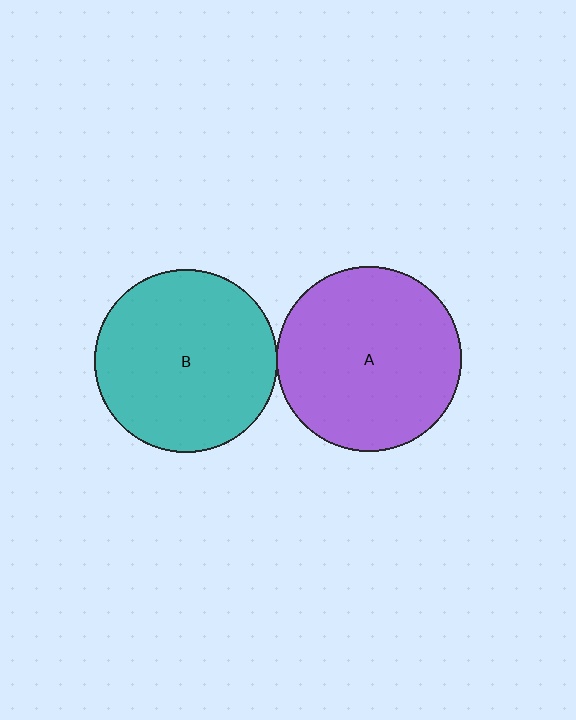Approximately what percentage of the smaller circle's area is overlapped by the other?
Approximately 5%.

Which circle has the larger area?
Circle A (purple).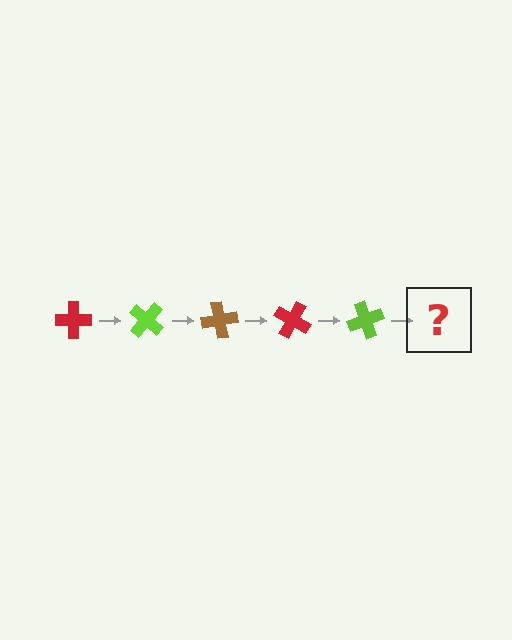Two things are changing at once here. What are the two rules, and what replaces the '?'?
The two rules are that it rotates 40 degrees each step and the color cycles through red, lime, and brown. The '?' should be a brown cross, rotated 200 degrees from the start.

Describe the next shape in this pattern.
It should be a brown cross, rotated 200 degrees from the start.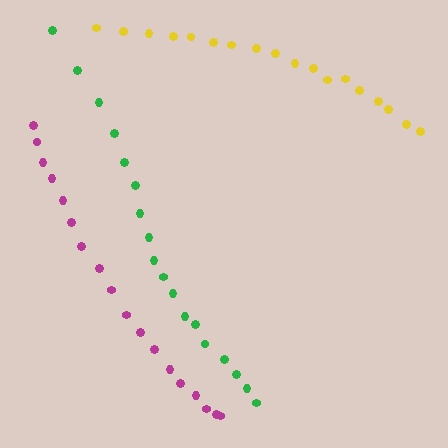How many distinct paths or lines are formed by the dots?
There are 3 distinct paths.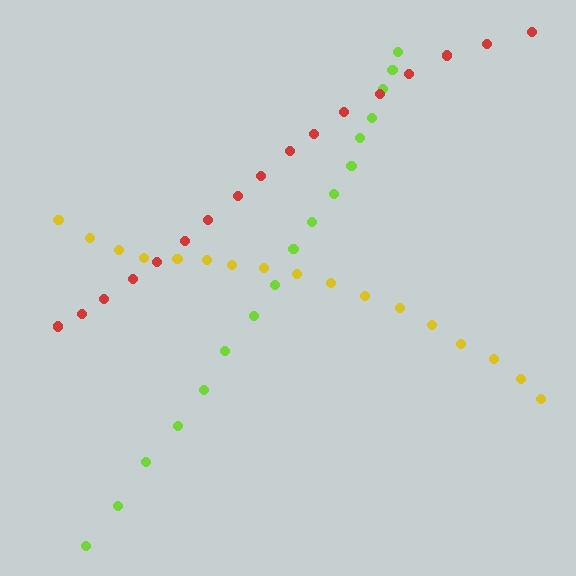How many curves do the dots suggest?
There are 3 distinct paths.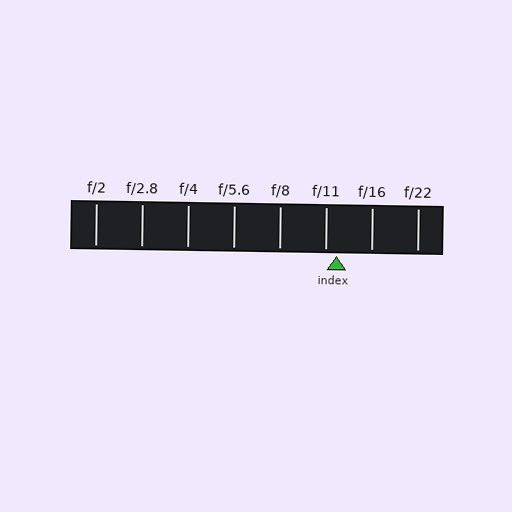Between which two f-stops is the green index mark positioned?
The index mark is between f/11 and f/16.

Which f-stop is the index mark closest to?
The index mark is closest to f/11.